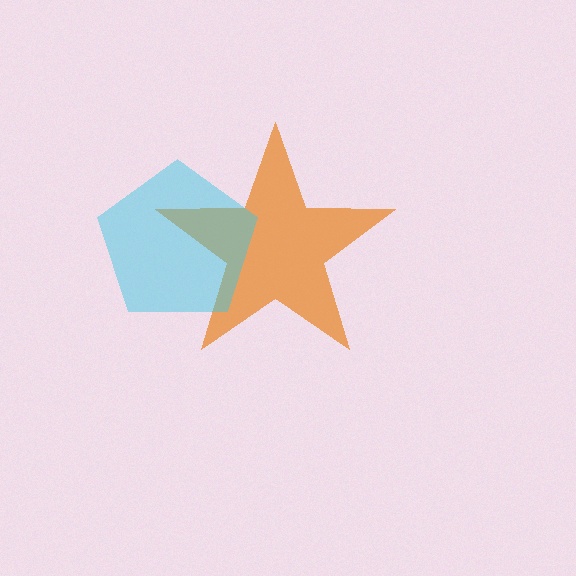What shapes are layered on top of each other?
The layered shapes are: an orange star, a cyan pentagon.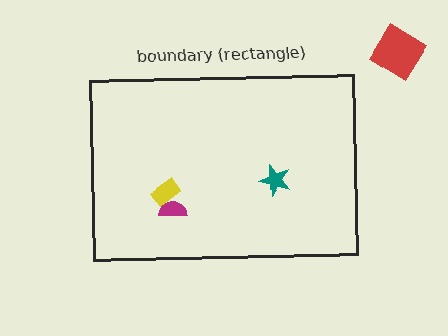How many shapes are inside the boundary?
3 inside, 1 outside.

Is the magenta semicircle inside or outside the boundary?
Inside.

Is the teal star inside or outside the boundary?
Inside.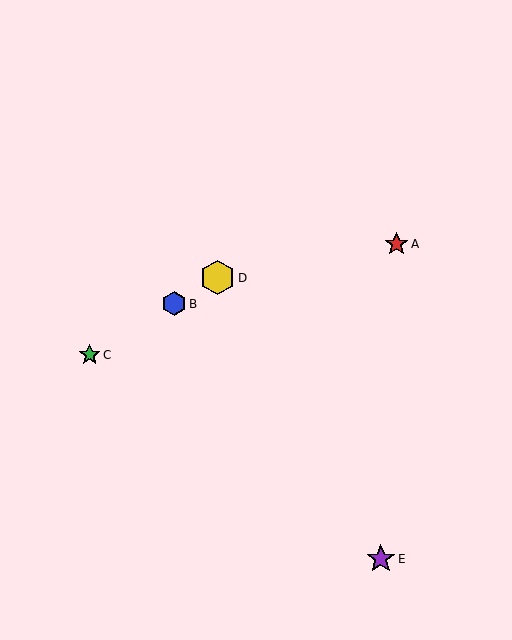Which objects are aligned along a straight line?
Objects B, C, D are aligned along a straight line.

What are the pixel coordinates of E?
Object E is at (381, 559).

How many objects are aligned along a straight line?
3 objects (B, C, D) are aligned along a straight line.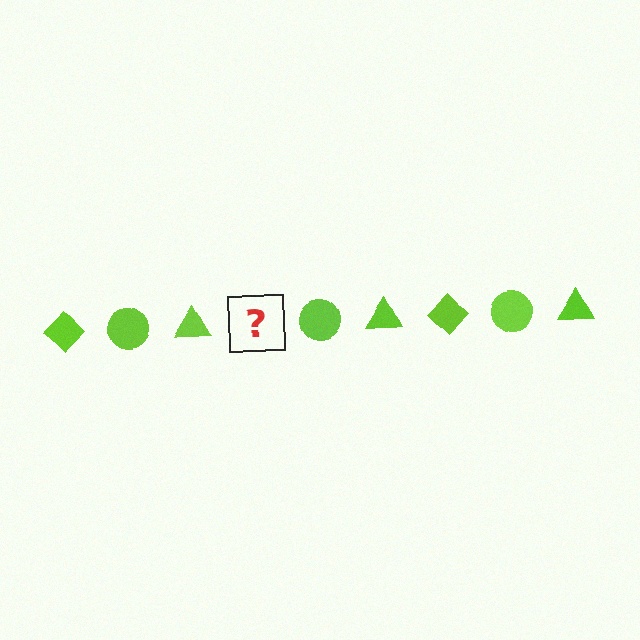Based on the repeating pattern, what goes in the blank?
The blank should be a lime diamond.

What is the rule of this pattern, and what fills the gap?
The rule is that the pattern cycles through diamond, circle, triangle shapes in lime. The gap should be filled with a lime diamond.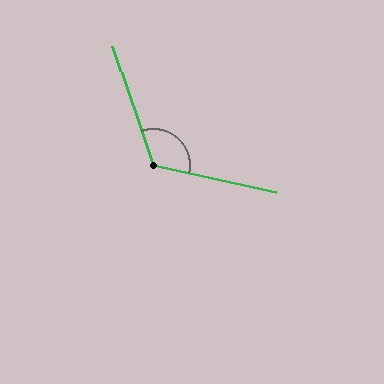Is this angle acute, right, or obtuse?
It is obtuse.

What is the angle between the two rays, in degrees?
Approximately 121 degrees.